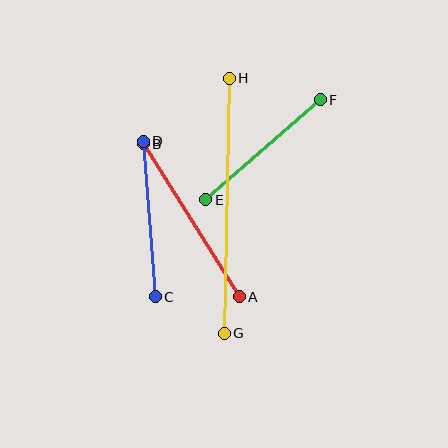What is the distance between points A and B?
The distance is approximately 181 pixels.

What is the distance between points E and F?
The distance is approximately 152 pixels.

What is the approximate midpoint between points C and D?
The midpoint is at approximately (149, 219) pixels.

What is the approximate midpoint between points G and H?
The midpoint is at approximately (227, 206) pixels.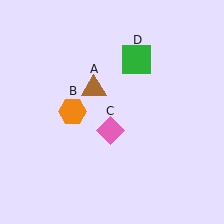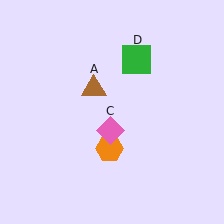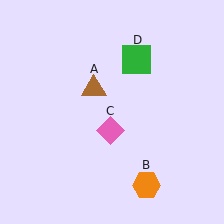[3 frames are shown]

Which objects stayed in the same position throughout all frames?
Brown triangle (object A) and pink diamond (object C) and green square (object D) remained stationary.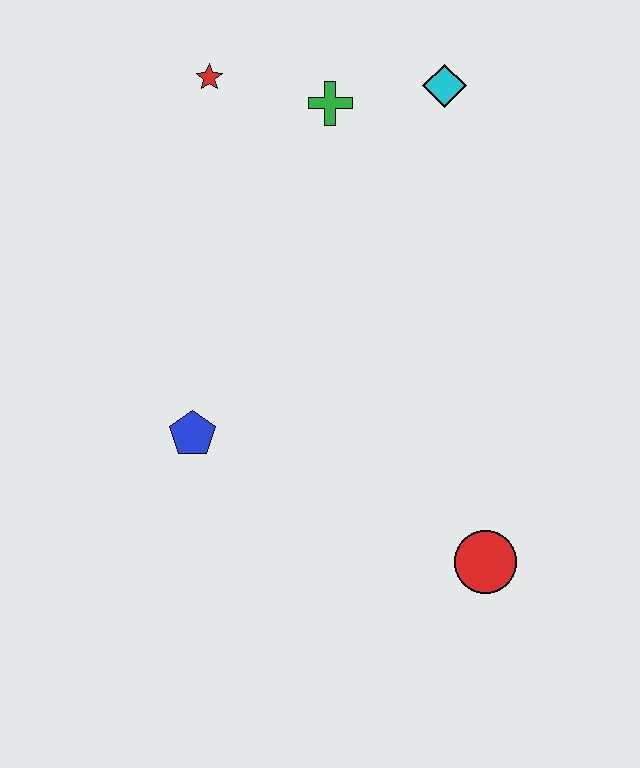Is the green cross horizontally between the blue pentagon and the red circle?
Yes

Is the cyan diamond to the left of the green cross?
No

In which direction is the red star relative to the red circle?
The red star is above the red circle.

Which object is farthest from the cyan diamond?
The red circle is farthest from the cyan diamond.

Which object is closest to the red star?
The green cross is closest to the red star.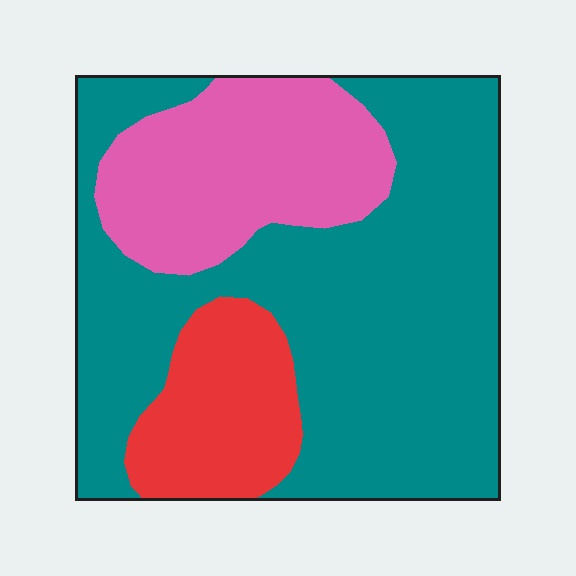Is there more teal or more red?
Teal.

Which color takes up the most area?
Teal, at roughly 60%.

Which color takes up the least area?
Red, at roughly 15%.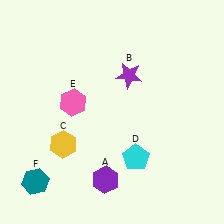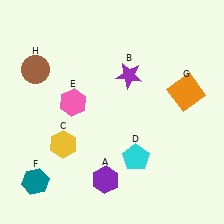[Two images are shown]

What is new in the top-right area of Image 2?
An orange square (G) was added in the top-right area of Image 2.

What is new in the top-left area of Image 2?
A brown circle (H) was added in the top-left area of Image 2.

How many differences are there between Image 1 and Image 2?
There are 2 differences between the two images.